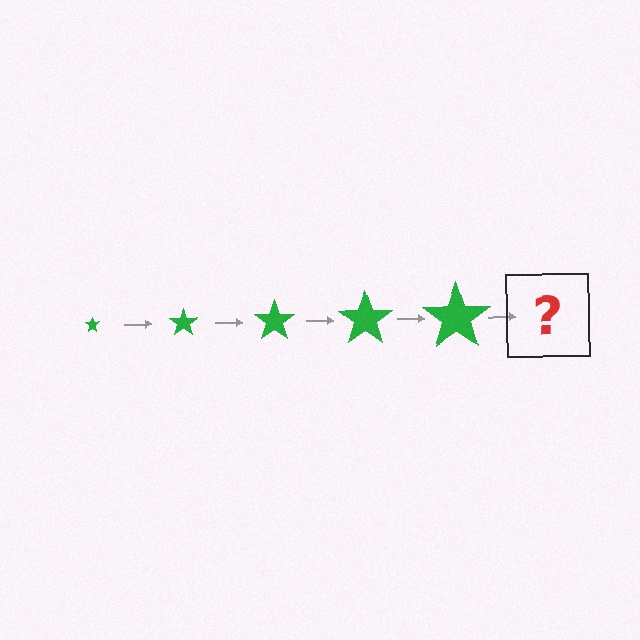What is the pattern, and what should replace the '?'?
The pattern is that the star gets progressively larger each step. The '?' should be a green star, larger than the previous one.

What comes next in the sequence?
The next element should be a green star, larger than the previous one.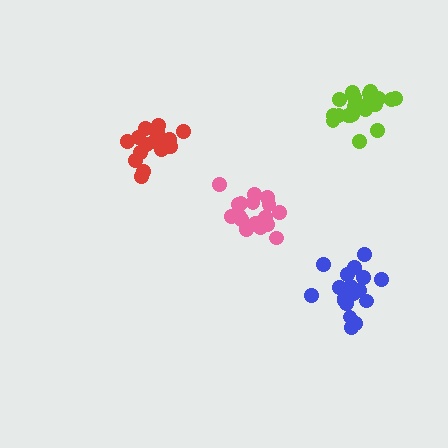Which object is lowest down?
The blue cluster is bottommost.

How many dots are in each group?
Group 1: 19 dots, Group 2: 18 dots, Group 3: 17 dots, Group 4: 21 dots (75 total).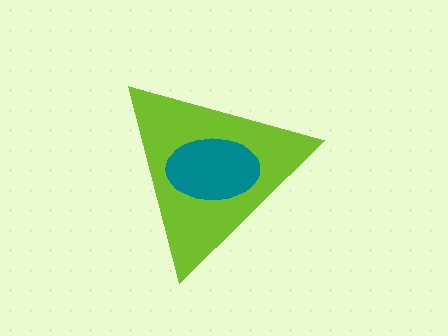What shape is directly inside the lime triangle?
The teal ellipse.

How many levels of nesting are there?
2.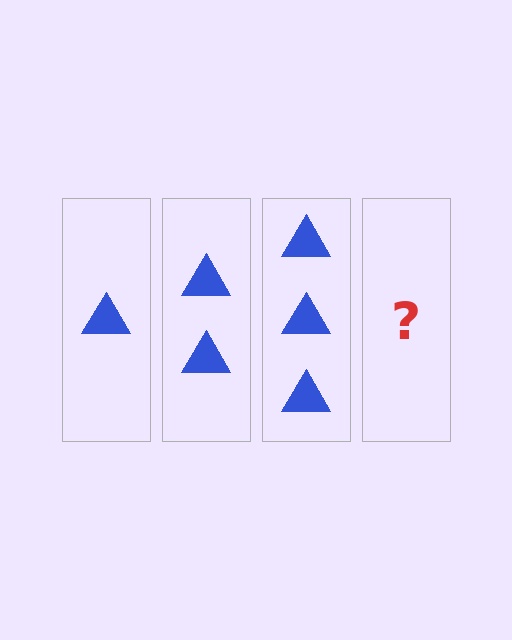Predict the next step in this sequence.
The next step is 4 triangles.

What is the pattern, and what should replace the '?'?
The pattern is that each step adds one more triangle. The '?' should be 4 triangles.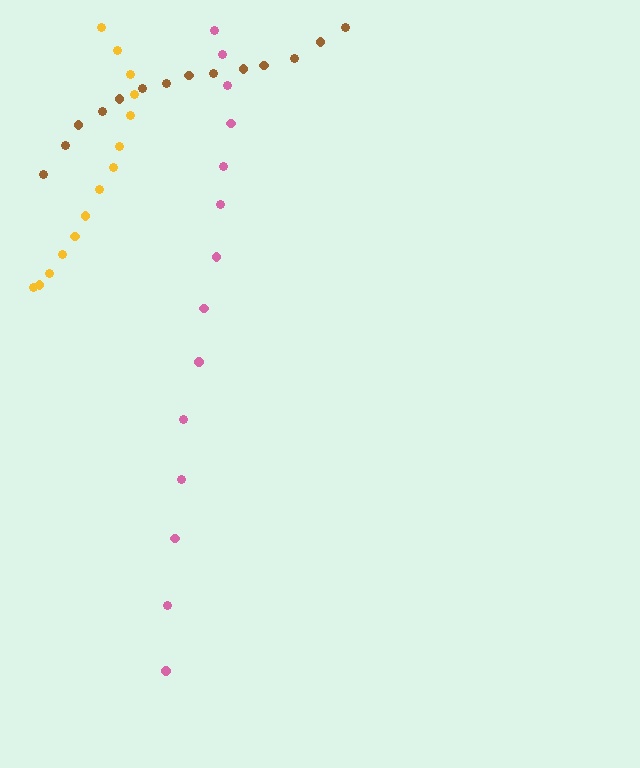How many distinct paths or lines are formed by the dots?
There are 3 distinct paths.